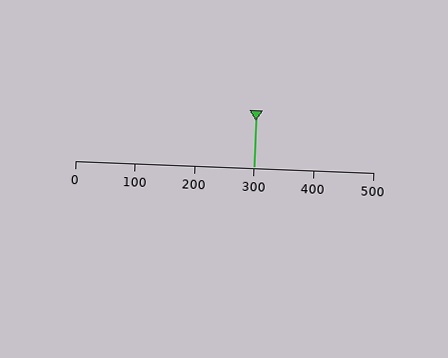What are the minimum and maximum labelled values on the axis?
The axis runs from 0 to 500.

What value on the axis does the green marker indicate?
The marker indicates approximately 300.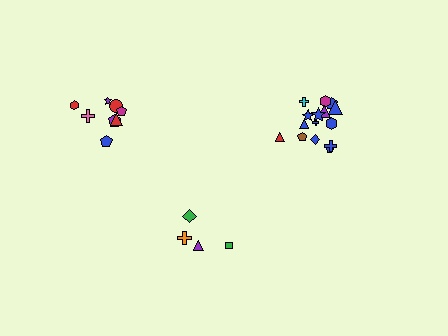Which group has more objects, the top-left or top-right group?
The top-right group.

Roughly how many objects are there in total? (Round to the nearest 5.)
Roughly 25 objects in total.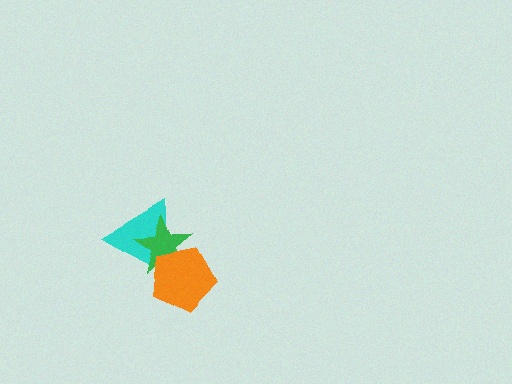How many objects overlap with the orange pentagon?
2 objects overlap with the orange pentagon.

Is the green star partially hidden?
Yes, it is partially covered by another shape.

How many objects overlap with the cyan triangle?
2 objects overlap with the cyan triangle.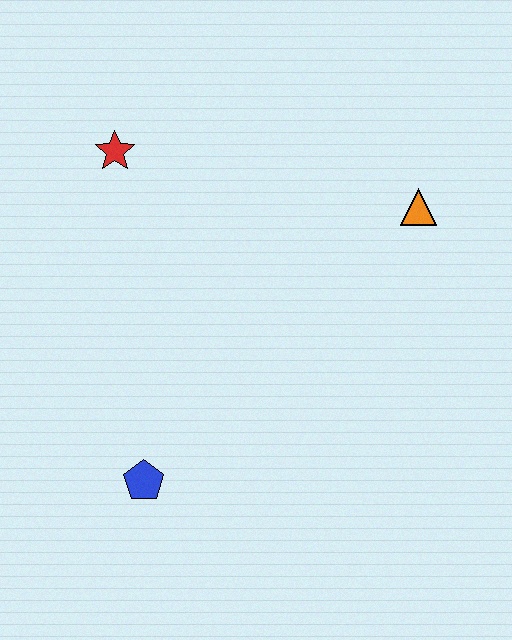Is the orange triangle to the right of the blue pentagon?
Yes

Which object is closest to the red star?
The orange triangle is closest to the red star.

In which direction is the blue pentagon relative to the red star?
The blue pentagon is below the red star.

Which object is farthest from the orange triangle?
The blue pentagon is farthest from the orange triangle.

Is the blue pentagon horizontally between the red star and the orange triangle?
Yes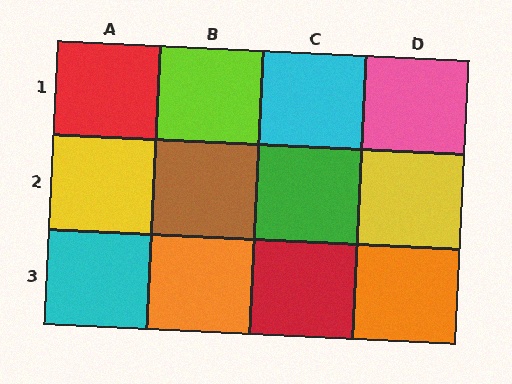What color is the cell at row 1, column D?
Pink.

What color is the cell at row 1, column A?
Red.